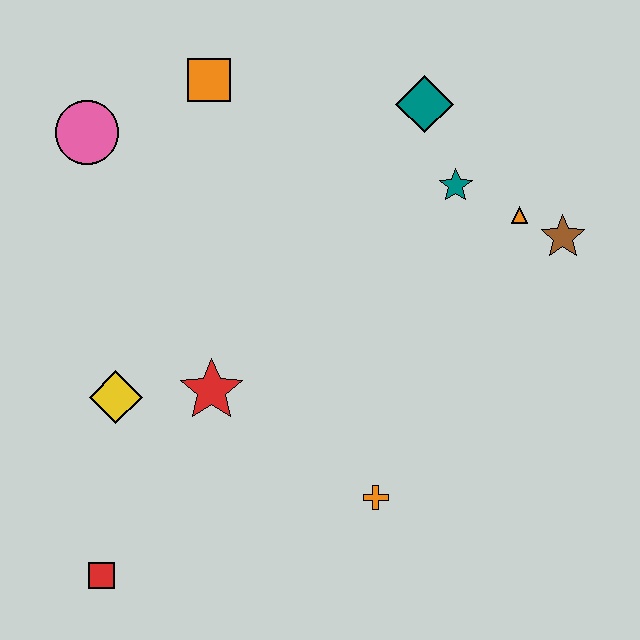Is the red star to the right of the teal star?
No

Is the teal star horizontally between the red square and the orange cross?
No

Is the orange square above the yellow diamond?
Yes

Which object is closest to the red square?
The yellow diamond is closest to the red square.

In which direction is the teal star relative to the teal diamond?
The teal star is below the teal diamond.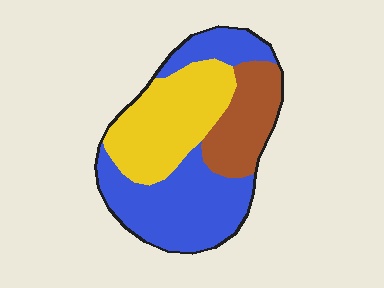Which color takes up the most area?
Blue, at roughly 45%.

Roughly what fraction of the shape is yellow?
Yellow takes up between a third and a half of the shape.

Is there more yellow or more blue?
Blue.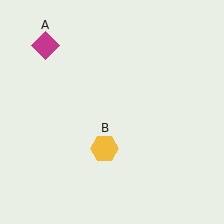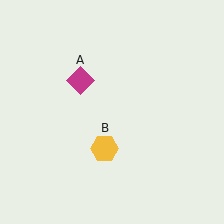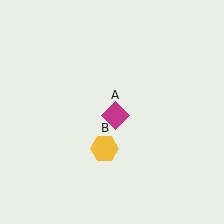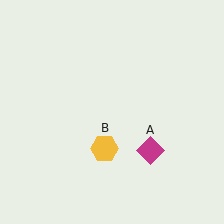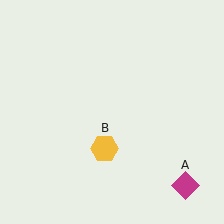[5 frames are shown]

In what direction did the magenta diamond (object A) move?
The magenta diamond (object A) moved down and to the right.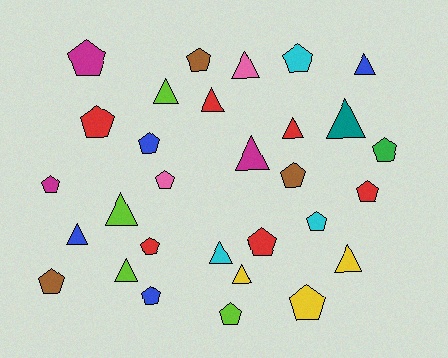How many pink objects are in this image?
There are 2 pink objects.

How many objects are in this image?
There are 30 objects.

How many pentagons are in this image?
There are 17 pentagons.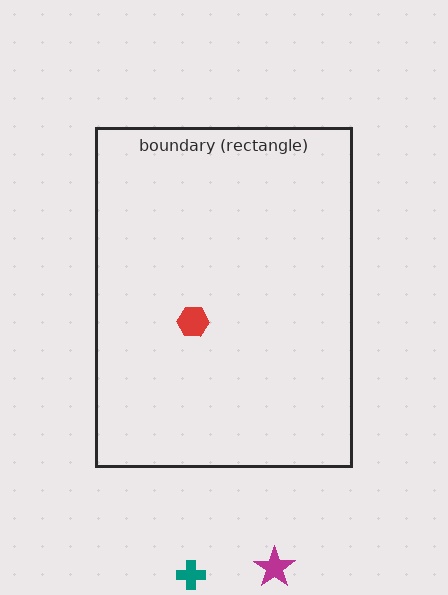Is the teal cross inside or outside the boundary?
Outside.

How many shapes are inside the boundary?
1 inside, 2 outside.